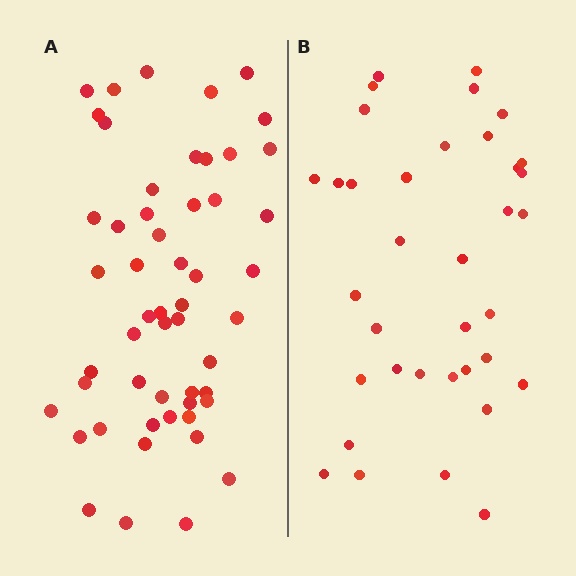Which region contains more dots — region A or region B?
Region A (the left region) has more dots.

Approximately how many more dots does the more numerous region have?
Region A has approximately 15 more dots than region B.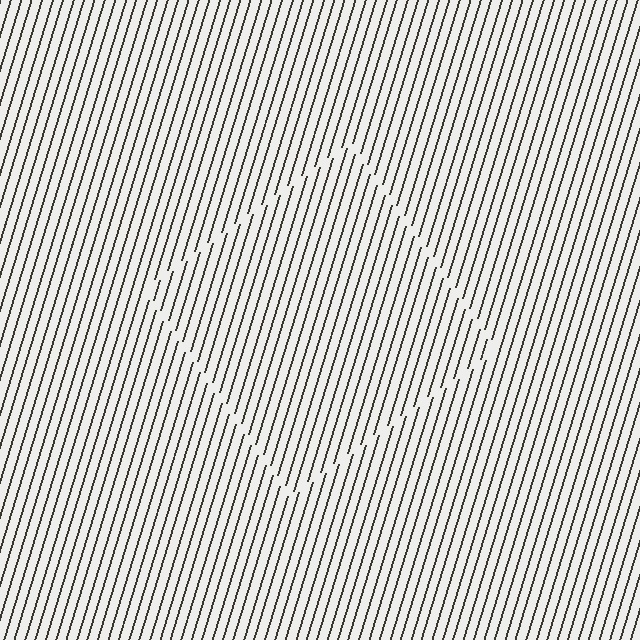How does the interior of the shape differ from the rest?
The interior of the shape contains the same grating, shifted by half a period — the contour is defined by the phase discontinuity where line-ends from the inner and outer gratings abut.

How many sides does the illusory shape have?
4 sides — the line-ends trace a square.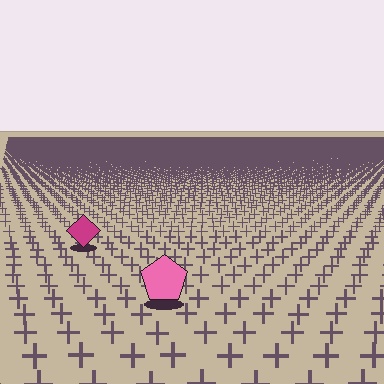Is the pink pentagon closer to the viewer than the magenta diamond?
Yes. The pink pentagon is closer — you can tell from the texture gradient: the ground texture is coarser near it.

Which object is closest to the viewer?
The pink pentagon is closest. The texture marks near it are larger and more spread out.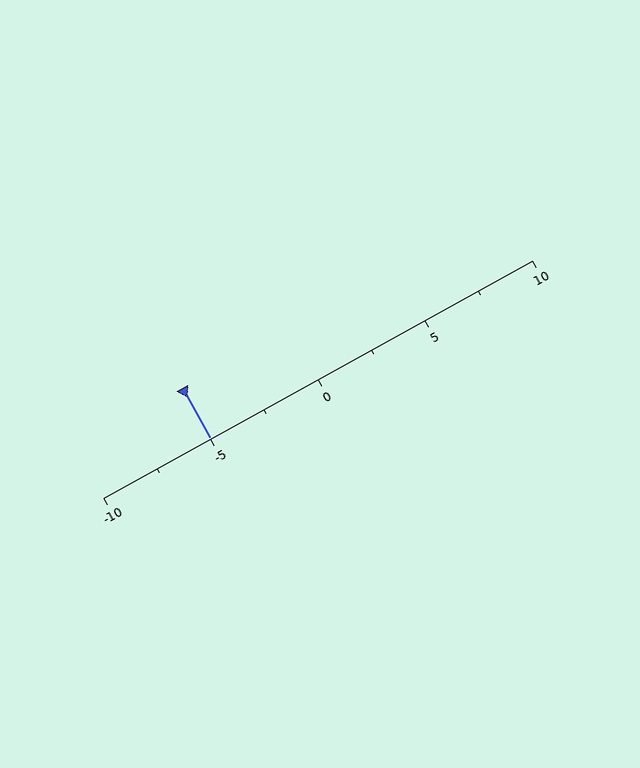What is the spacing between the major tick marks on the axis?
The major ticks are spaced 5 apart.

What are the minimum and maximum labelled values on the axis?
The axis runs from -10 to 10.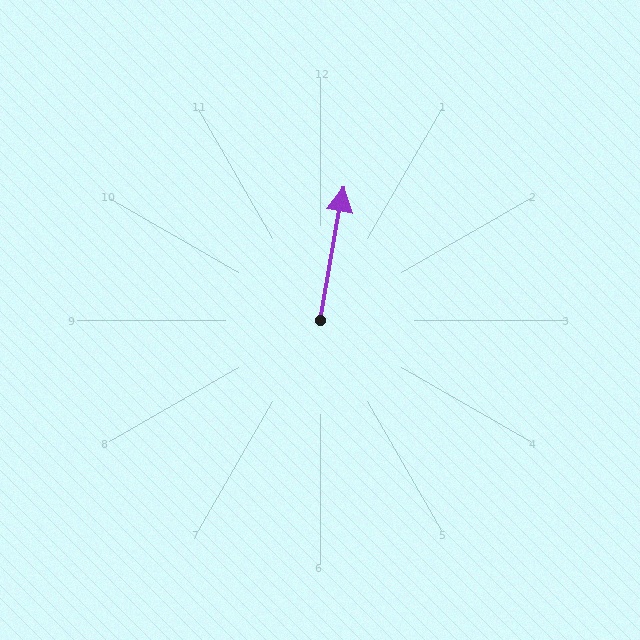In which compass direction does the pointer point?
North.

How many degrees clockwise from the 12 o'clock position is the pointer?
Approximately 10 degrees.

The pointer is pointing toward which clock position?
Roughly 12 o'clock.